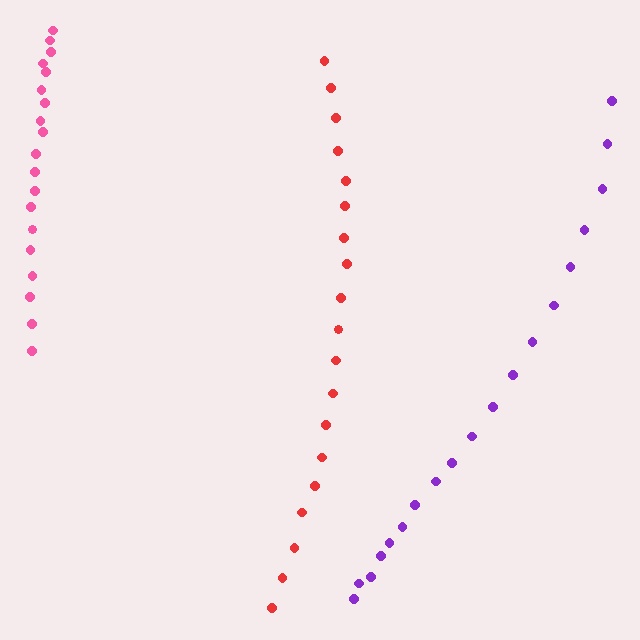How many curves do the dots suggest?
There are 3 distinct paths.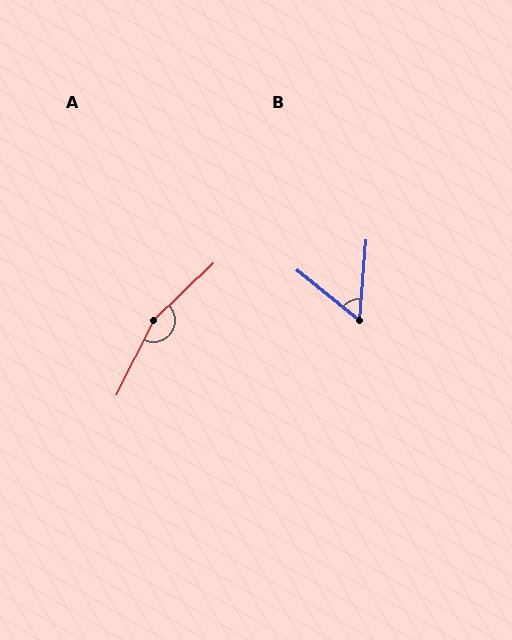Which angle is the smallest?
B, at approximately 56 degrees.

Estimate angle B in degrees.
Approximately 56 degrees.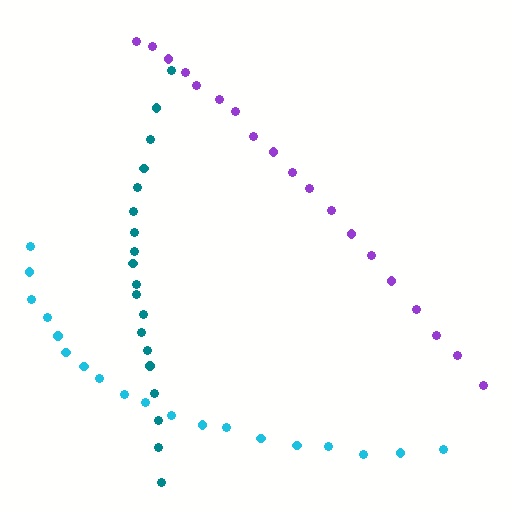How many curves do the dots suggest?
There are 3 distinct paths.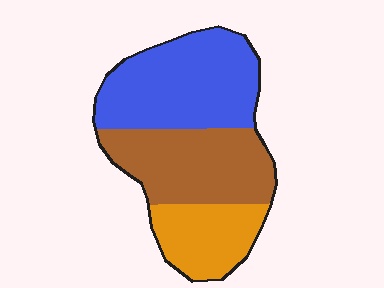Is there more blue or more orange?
Blue.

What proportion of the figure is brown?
Brown covers 36% of the figure.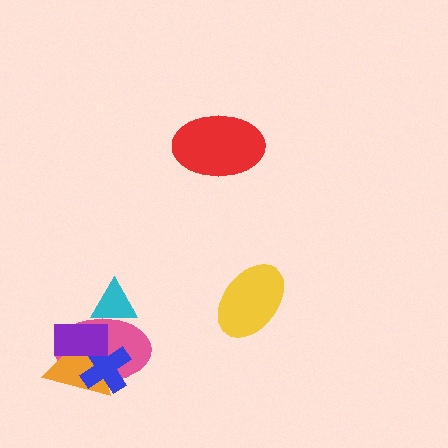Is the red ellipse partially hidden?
No, no other shape covers it.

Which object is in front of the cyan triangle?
The pink ellipse is in front of the cyan triangle.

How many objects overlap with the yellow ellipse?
0 objects overlap with the yellow ellipse.